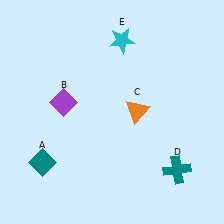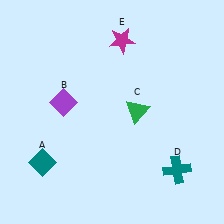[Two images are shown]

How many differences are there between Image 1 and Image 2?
There are 2 differences between the two images.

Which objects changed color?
C changed from orange to green. E changed from cyan to magenta.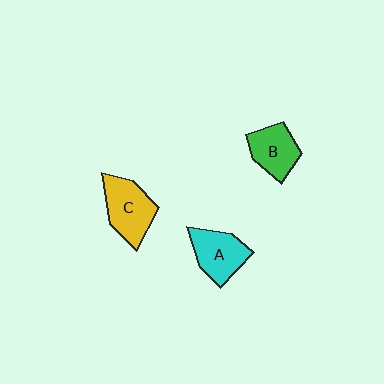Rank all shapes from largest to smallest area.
From largest to smallest: C (yellow), A (cyan), B (green).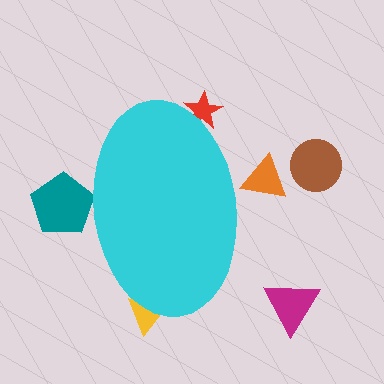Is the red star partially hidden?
Yes, the red star is partially hidden behind the cyan ellipse.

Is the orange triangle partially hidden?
Yes, the orange triangle is partially hidden behind the cyan ellipse.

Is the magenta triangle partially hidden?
No, the magenta triangle is fully visible.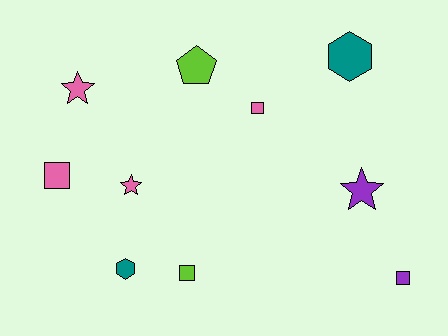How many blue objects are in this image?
There are no blue objects.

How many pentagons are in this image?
There is 1 pentagon.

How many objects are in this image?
There are 10 objects.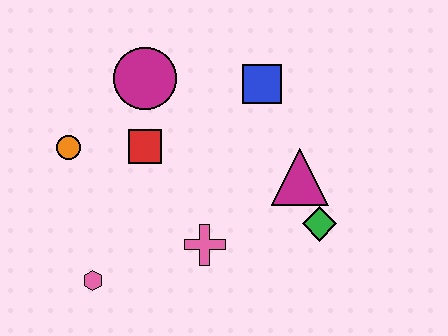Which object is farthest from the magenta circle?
The green diamond is farthest from the magenta circle.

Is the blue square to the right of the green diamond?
No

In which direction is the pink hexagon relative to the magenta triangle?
The pink hexagon is to the left of the magenta triangle.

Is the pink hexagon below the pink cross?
Yes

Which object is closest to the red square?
The magenta circle is closest to the red square.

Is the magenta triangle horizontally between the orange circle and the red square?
No